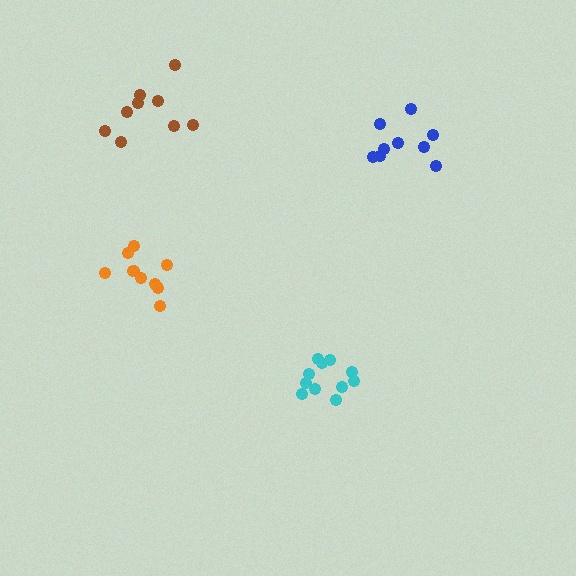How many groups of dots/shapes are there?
There are 4 groups.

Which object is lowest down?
The cyan cluster is bottommost.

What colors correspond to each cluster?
The clusters are colored: cyan, blue, brown, orange.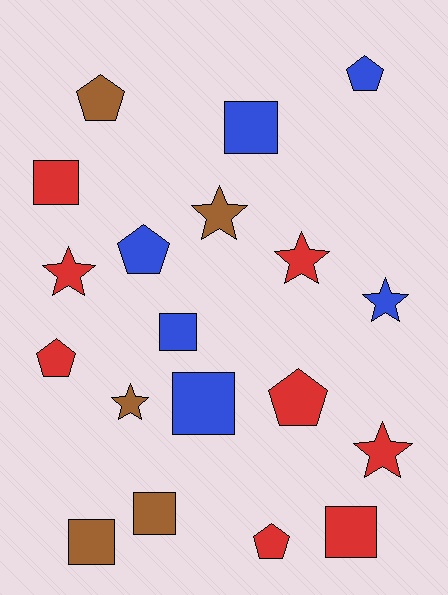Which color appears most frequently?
Red, with 8 objects.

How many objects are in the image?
There are 19 objects.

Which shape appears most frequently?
Square, with 7 objects.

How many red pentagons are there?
There are 3 red pentagons.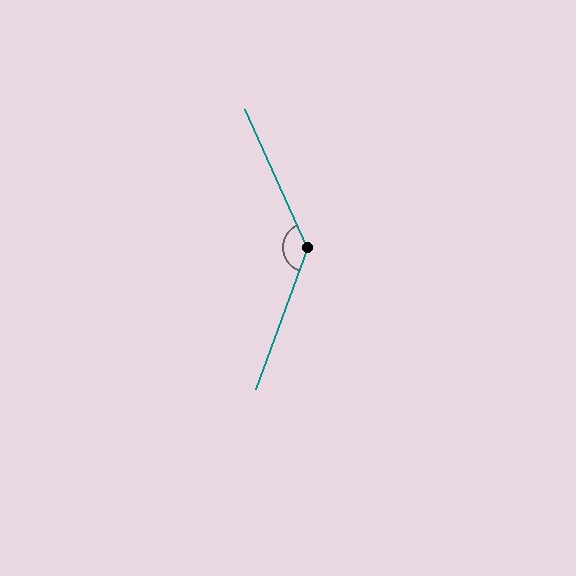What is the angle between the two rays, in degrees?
Approximately 136 degrees.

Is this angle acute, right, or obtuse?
It is obtuse.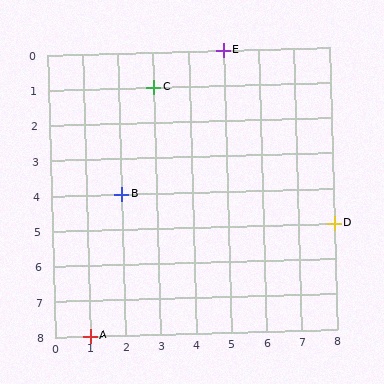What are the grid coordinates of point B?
Point B is at grid coordinates (2, 4).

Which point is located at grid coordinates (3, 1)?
Point C is at (3, 1).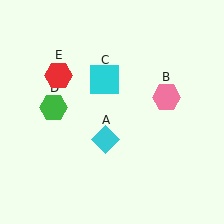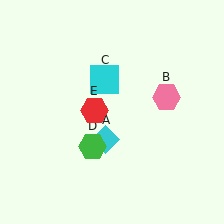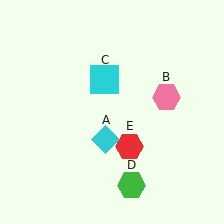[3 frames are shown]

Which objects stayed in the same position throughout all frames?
Cyan diamond (object A) and pink hexagon (object B) and cyan square (object C) remained stationary.